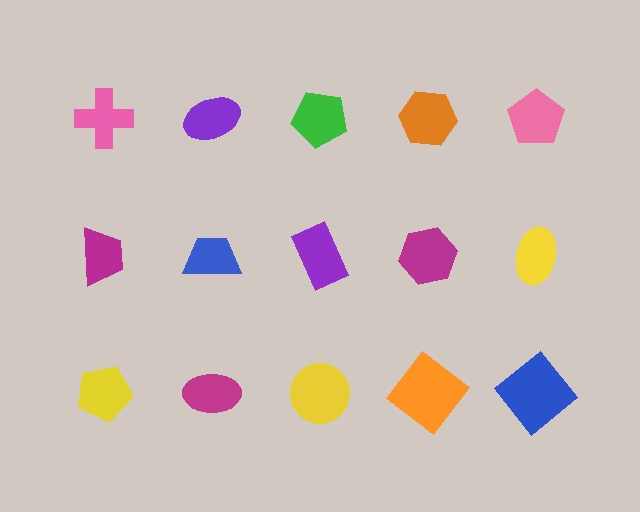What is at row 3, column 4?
An orange diamond.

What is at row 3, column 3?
A yellow circle.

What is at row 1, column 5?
A pink pentagon.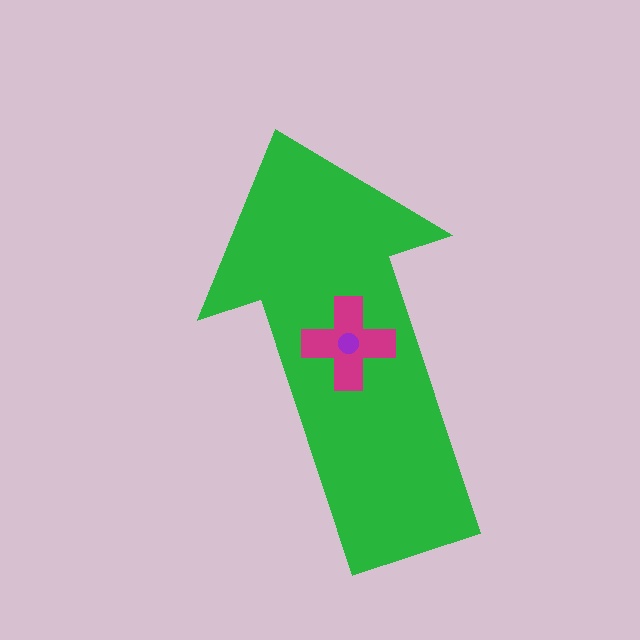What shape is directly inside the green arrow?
The magenta cross.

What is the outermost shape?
The green arrow.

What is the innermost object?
The purple circle.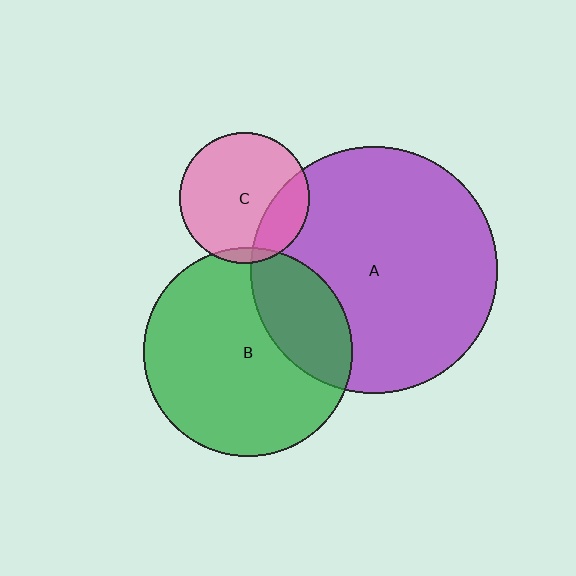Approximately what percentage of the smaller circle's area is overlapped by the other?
Approximately 25%.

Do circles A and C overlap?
Yes.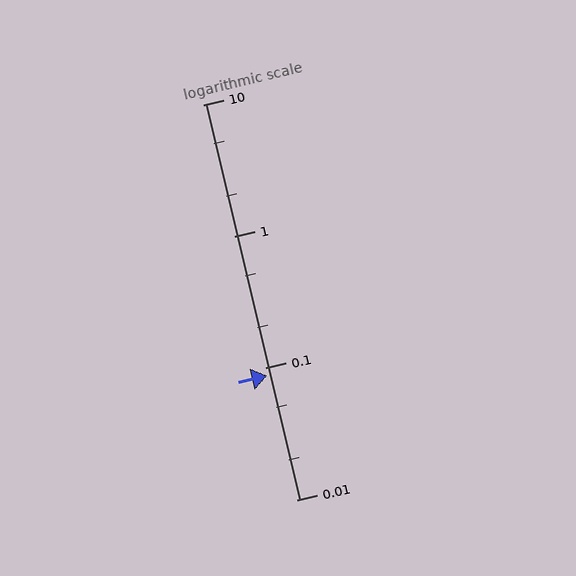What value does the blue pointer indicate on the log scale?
The pointer indicates approximately 0.087.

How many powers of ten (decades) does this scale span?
The scale spans 3 decades, from 0.01 to 10.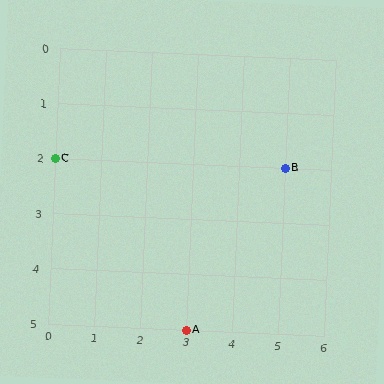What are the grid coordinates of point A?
Point A is at grid coordinates (3, 5).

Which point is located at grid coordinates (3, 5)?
Point A is at (3, 5).